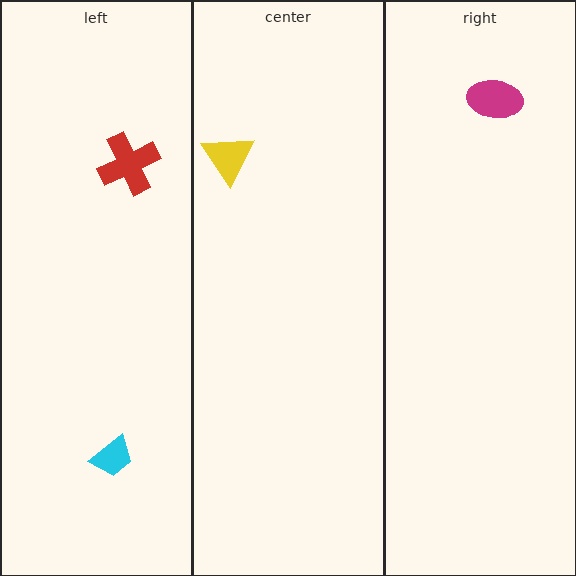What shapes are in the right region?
The magenta ellipse.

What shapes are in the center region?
The yellow triangle.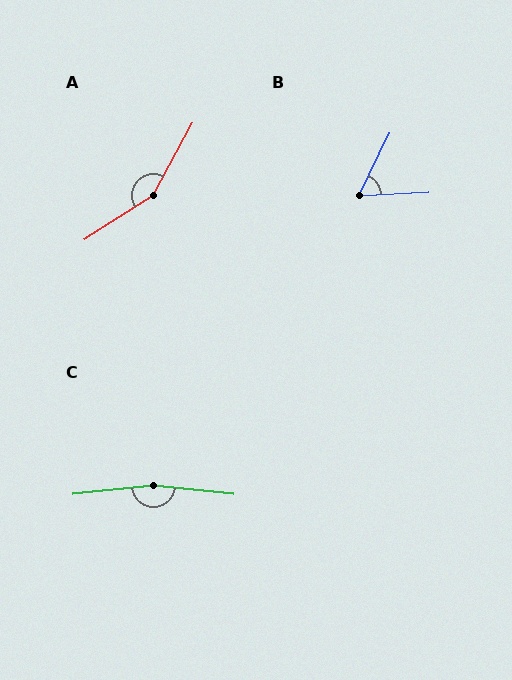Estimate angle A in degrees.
Approximately 151 degrees.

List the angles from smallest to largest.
B (60°), A (151°), C (168°).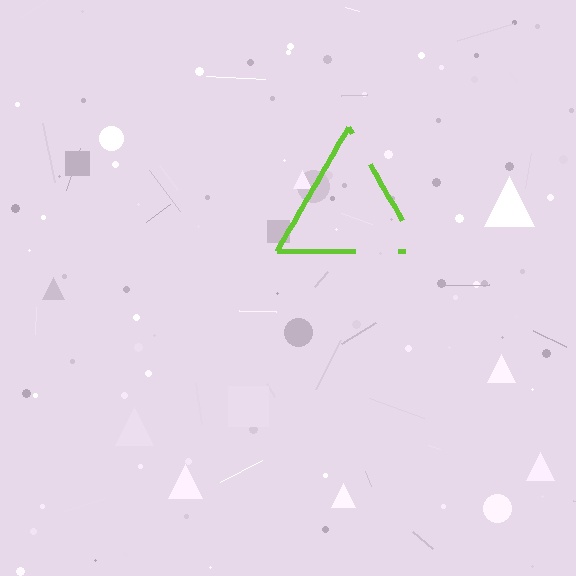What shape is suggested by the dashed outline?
The dashed outline suggests a triangle.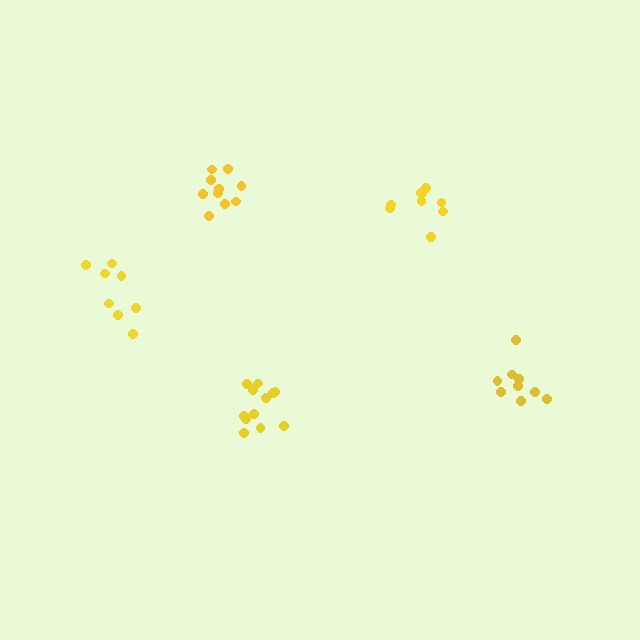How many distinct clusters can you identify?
There are 5 distinct clusters.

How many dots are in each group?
Group 1: 12 dots, Group 2: 9 dots, Group 3: 9 dots, Group 4: 10 dots, Group 5: 8 dots (48 total).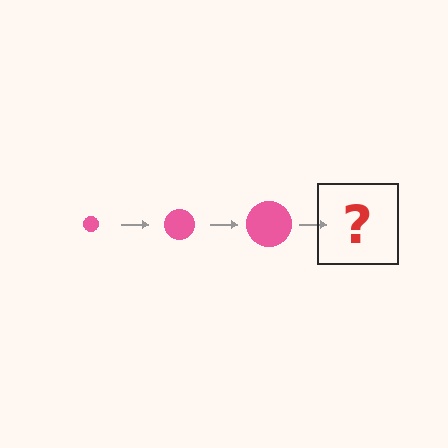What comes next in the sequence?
The next element should be a pink circle, larger than the previous one.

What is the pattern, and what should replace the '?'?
The pattern is that the circle gets progressively larger each step. The '?' should be a pink circle, larger than the previous one.